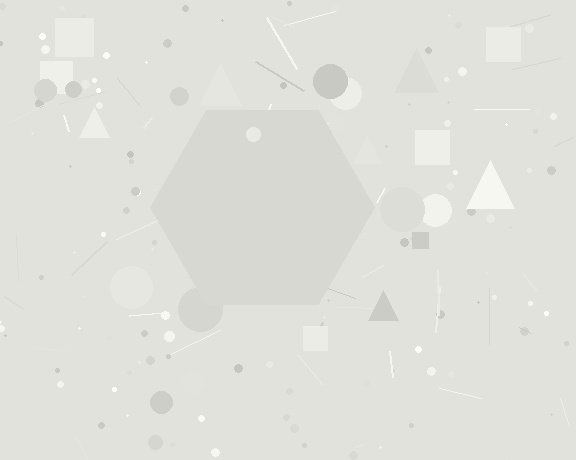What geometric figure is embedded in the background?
A hexagon is embedded in the background.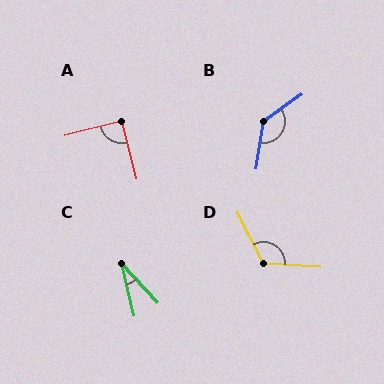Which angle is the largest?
B, at approximately 134 degrees.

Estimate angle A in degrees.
Approximately 90 degrees.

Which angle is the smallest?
C, at approximately 29 degrees.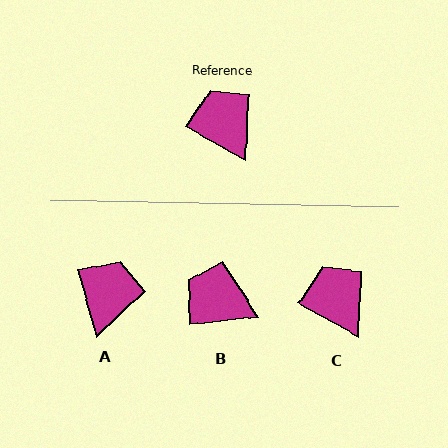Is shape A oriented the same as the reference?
No, it is off by about 44 degrees.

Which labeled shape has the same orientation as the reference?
C.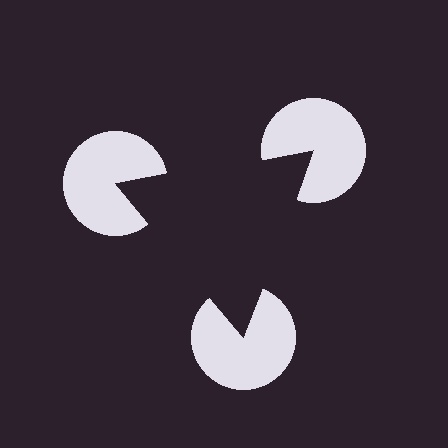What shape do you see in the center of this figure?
An illusory triangle — its edges are inferred from the aligned wedge cuts in the pac-man discs, not physically drawn.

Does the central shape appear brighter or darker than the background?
It typically appears slightly darker than the background, even though no actual brightness change is drawn.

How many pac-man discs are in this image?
There are 3 — one at each vertex of the illusory triangle.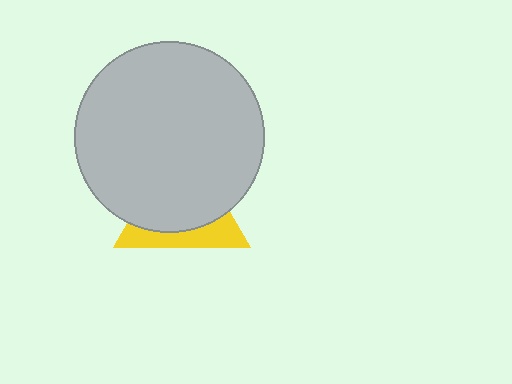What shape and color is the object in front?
The object in front is a light gray circle.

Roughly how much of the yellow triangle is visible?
A small part of it is visible (roughly 32%).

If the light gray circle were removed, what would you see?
You would see the complete yellow triangle.